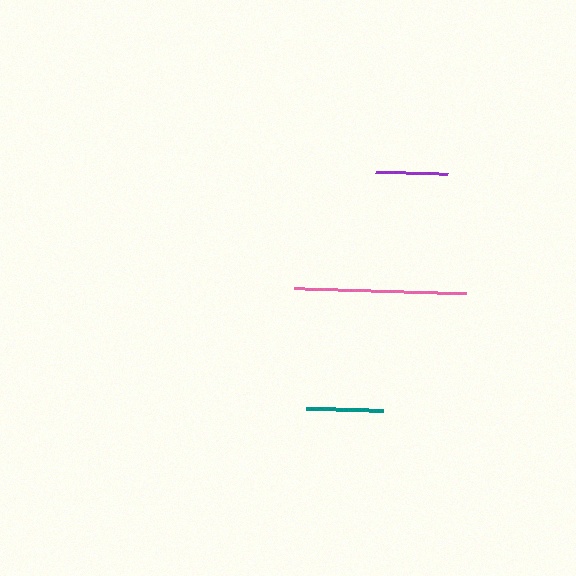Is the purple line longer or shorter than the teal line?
The teal line is longer than the purple line.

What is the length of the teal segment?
The teal segment is approximately 77 pixels long.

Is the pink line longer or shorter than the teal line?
The pink line is longer than the teal line.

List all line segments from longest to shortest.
From longest to shortest: pink, teal, purple.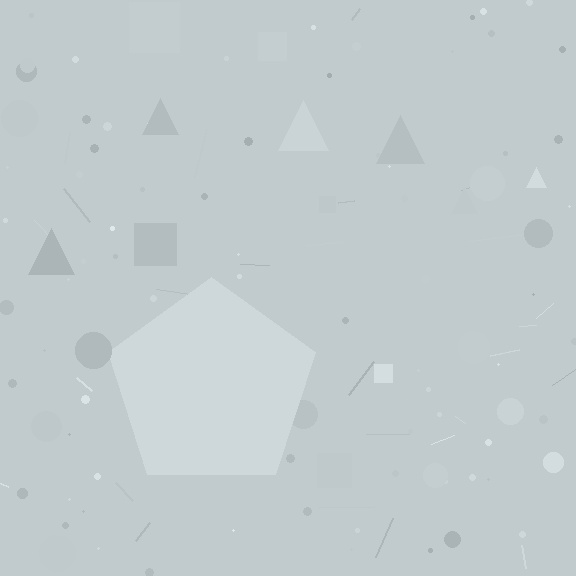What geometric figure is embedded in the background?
A pentagon is embedded in the background.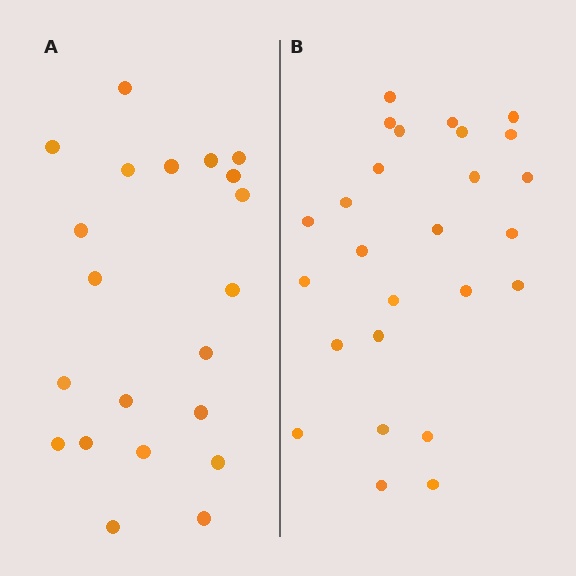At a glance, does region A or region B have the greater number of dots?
Region B (the right region) has more dots.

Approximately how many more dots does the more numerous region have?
Region B has about 5 more dots than region A.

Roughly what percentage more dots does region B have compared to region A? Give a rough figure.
About 25% more.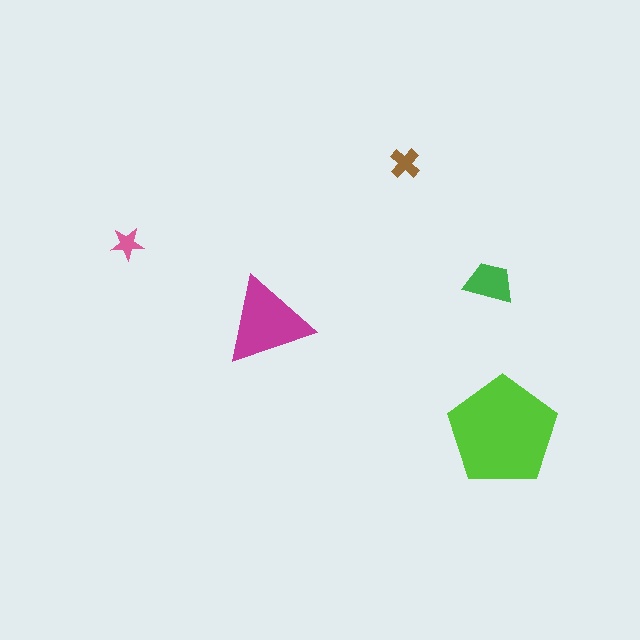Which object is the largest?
The lime pentagon.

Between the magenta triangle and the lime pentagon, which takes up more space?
The lime pentagon.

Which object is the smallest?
The pink star.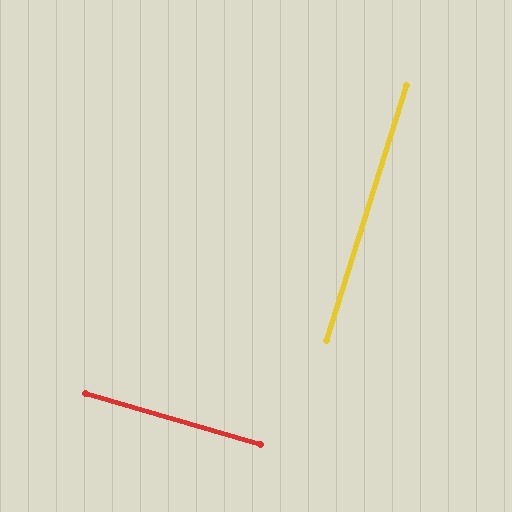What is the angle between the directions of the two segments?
Approximately 89 degrees.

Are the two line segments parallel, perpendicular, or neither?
Perpendicular — they meet at approximately 89°.